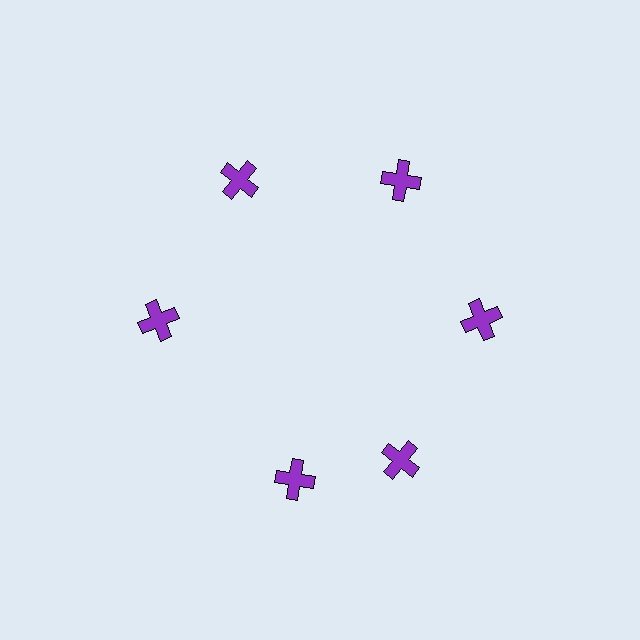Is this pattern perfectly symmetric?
No. The 6 purple crosses are arranged in a ring, but one element near the 7 o'clock position is rotated out of alignment along the ring, breaking the 6-fold rotational symmetry.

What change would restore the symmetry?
The symmetry would be restored by rotating it back into even spacing with its neighbors so that all 6 crosses sit at equal angles and equal distance from the center.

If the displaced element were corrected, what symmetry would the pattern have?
It would have 6-fold rotational symmetry — the pattern would map onto itself every 60 degrees.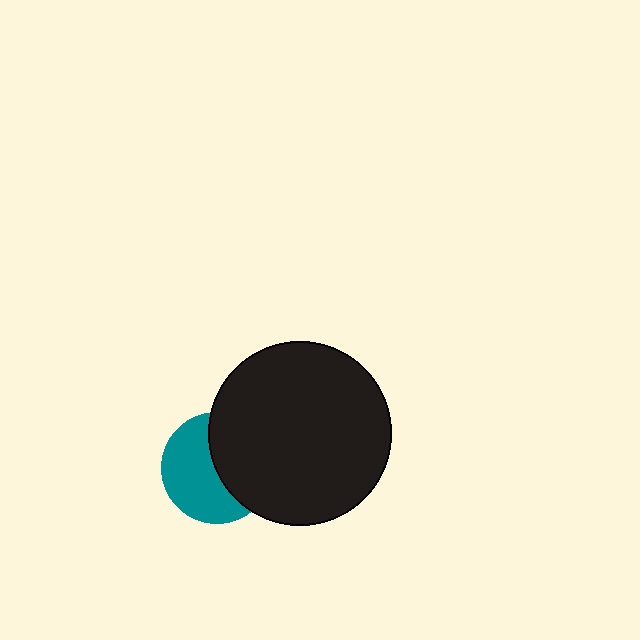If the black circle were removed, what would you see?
You would see the complete teal circle.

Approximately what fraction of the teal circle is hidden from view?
Roughly 46% of the teal circle is hidden behind the black circle.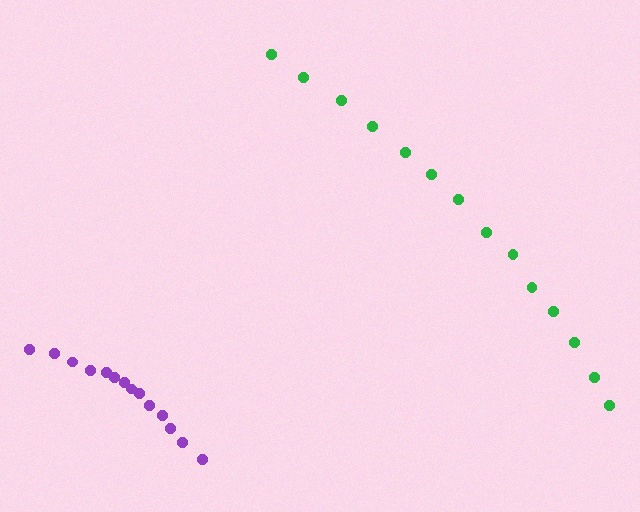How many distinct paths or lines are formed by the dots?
There are 2 distinct paths.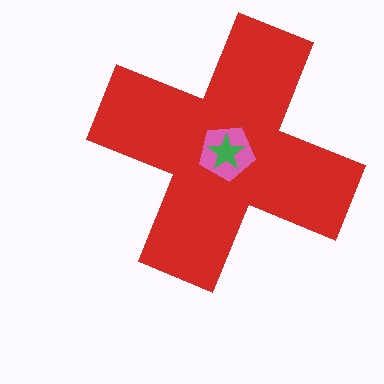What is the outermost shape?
The red cross.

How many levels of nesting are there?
3.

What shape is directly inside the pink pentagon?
The green star.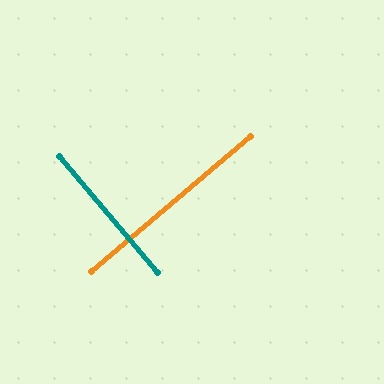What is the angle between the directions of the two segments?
Approximately 90 degrees.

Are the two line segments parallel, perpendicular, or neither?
Perpendicular — they meet at approximately 90°.